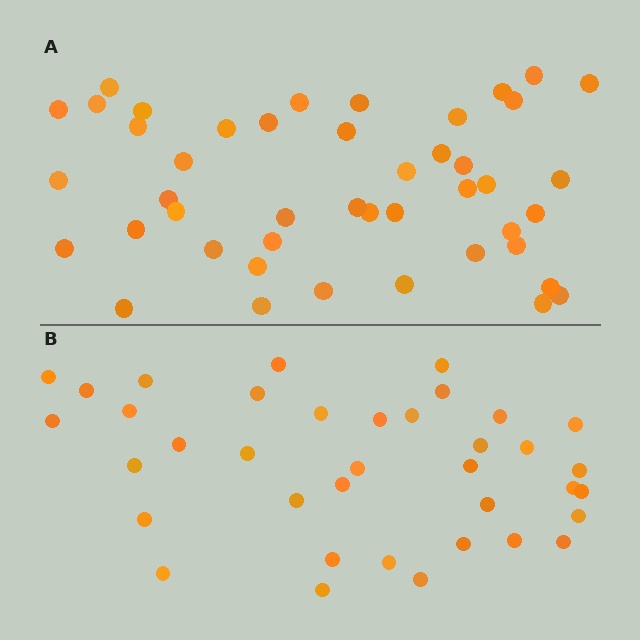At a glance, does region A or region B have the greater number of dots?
Region A (the top region) has more dots.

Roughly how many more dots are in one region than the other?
Region A has roughly 8 or so more dots than region B.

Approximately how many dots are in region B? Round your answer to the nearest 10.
About 40 dots. (The exact count is 37, which rounds to 40.)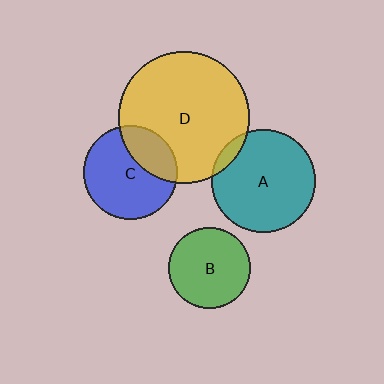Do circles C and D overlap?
Yes.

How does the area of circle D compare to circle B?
Approximately 2.6 times.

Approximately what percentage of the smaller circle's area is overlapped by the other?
Approximately 30%.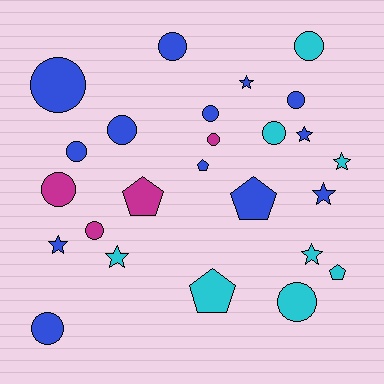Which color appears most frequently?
Blue, with 13 objects.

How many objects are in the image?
There are 25 objects.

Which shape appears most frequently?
Circle, with 13 objects.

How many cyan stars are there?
There are 3 cyan stars.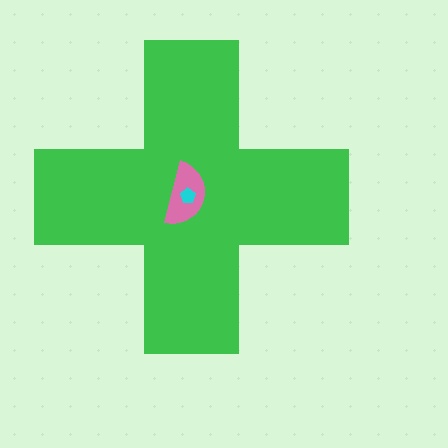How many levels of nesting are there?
3.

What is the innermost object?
The cyan pentagon.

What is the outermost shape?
The green cross.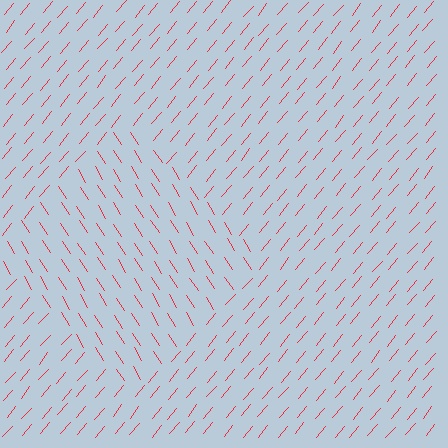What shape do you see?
I see a diamond.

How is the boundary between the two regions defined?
The boundary is defined purely by a change in line orientation (approximately 72 degrees difference). All lines are the same color and thickness.